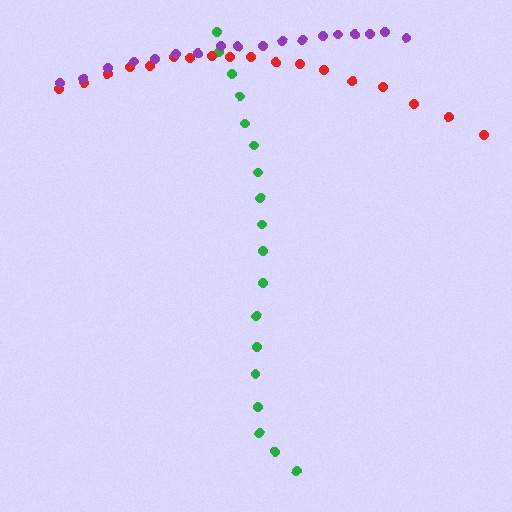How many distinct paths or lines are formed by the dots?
There are 3 distinct paths.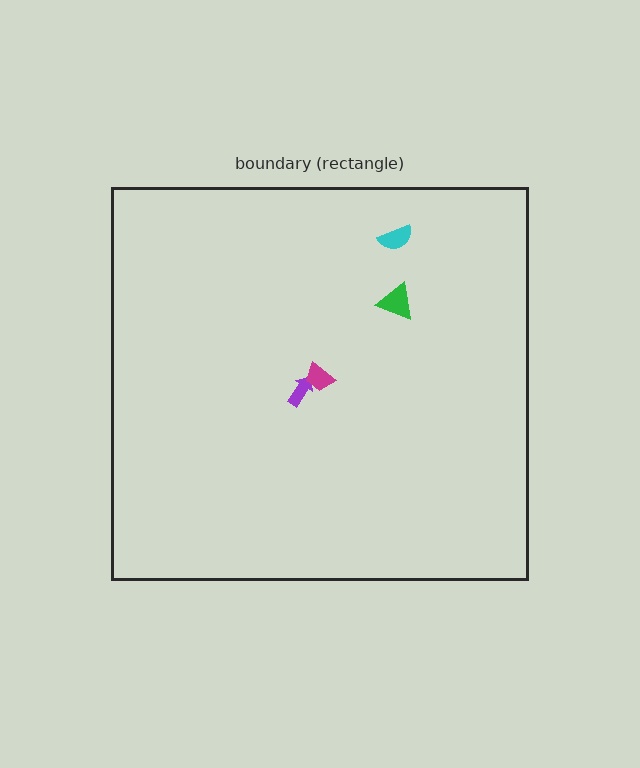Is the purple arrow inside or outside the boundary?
Inside.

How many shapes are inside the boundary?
4 inside, 0 outside.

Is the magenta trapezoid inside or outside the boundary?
Inside.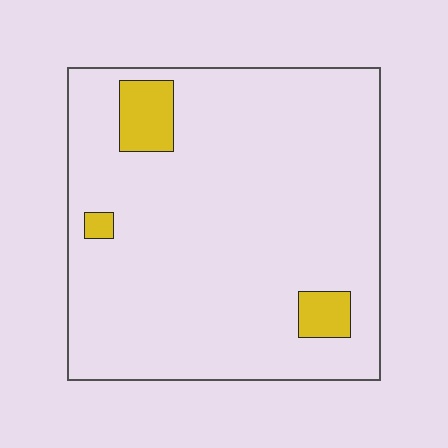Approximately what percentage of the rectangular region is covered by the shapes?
Approximately 5%.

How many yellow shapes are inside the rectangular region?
3.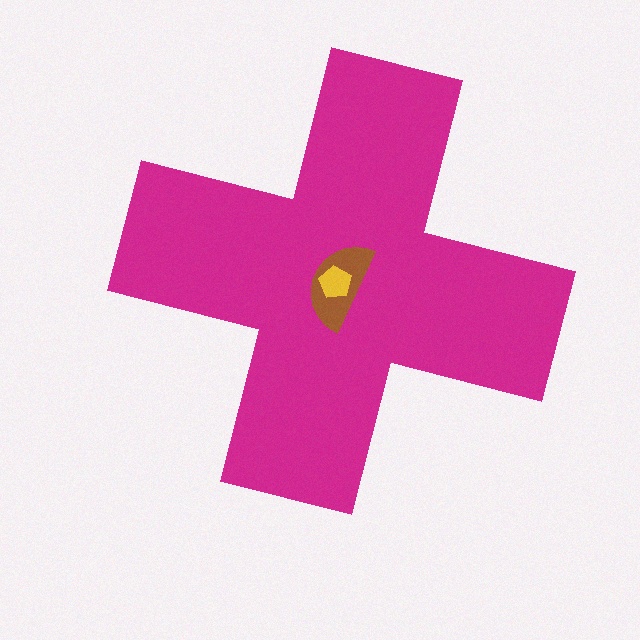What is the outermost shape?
The magenta cross.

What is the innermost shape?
The yellow pentagon.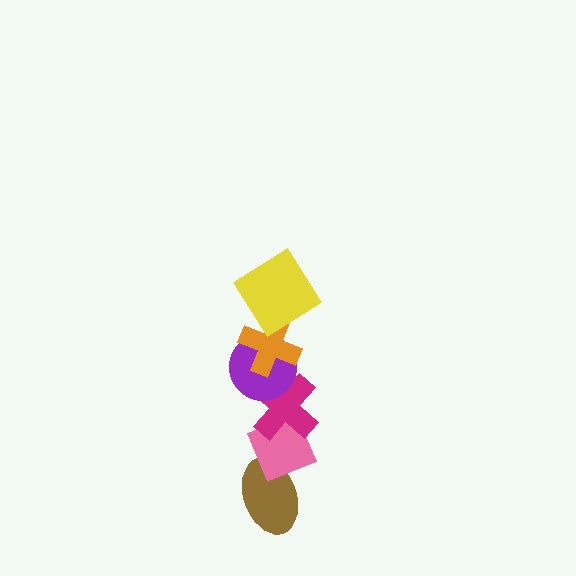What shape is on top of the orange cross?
The yellow diamond is on top of the orange cross.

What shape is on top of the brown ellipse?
The pink diamond is on top of the brown ellipse.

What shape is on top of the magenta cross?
The purple circle is on top of the magenta cross.